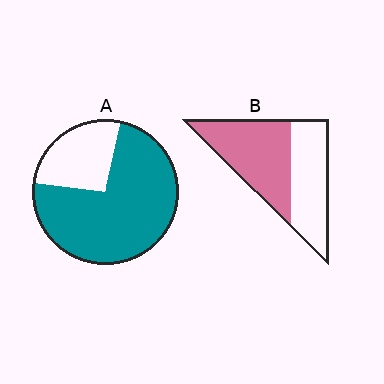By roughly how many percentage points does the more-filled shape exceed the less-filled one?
By roughly 20 percentage points (A over B).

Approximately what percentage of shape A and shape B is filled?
A is approximately 75% and B is approximately 55%.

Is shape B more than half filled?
Yes.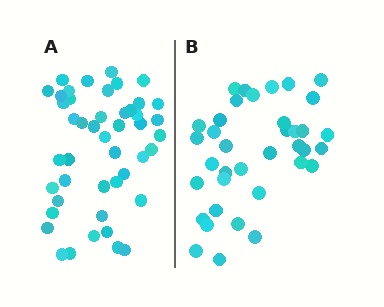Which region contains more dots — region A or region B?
Region A (the left region) has more dots.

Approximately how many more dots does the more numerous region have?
Region A has roughly 8 or so more dots than region B.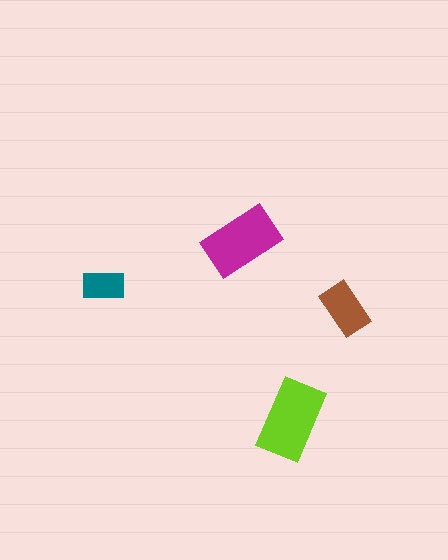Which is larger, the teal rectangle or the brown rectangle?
The brown one.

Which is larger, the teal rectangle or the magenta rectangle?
The magenta one.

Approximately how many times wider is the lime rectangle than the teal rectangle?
About 2 times wider.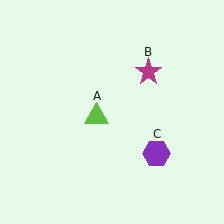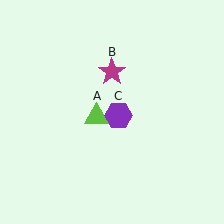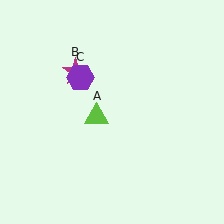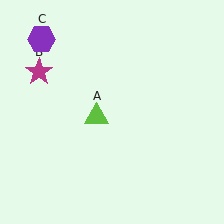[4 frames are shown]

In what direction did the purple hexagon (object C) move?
The purple hexagon (object C) moved up and to the left.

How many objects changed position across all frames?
2 objects changed position: magenta star (object B), purple hexagon (object C).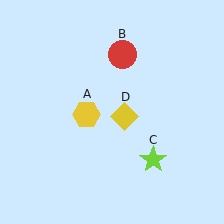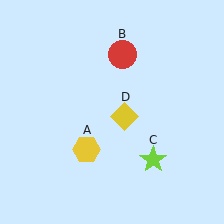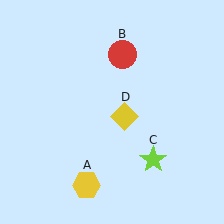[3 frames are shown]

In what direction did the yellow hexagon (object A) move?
The yellow hexagon (object A) moved down.